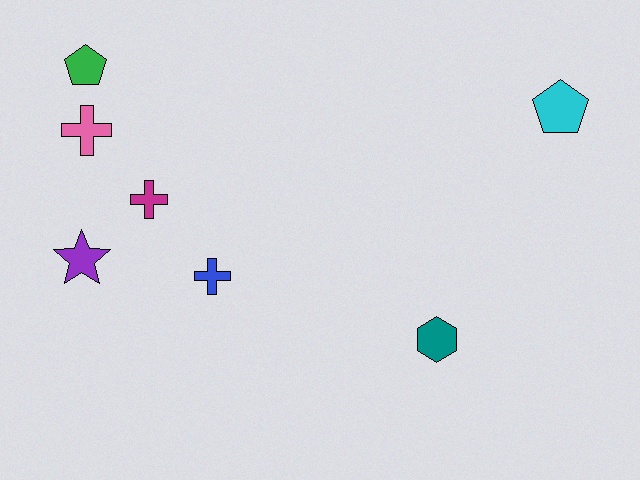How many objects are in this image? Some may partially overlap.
There are 7 objects.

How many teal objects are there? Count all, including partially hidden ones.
There is 1 teal object.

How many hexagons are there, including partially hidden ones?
There is 1 hexagon.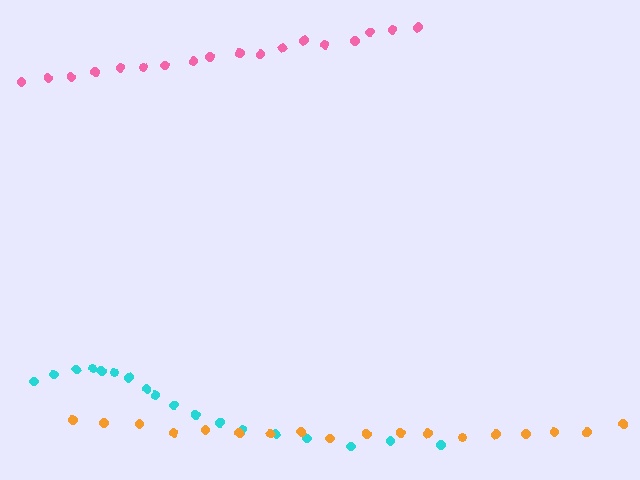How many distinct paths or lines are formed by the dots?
There are 3 distinct paths.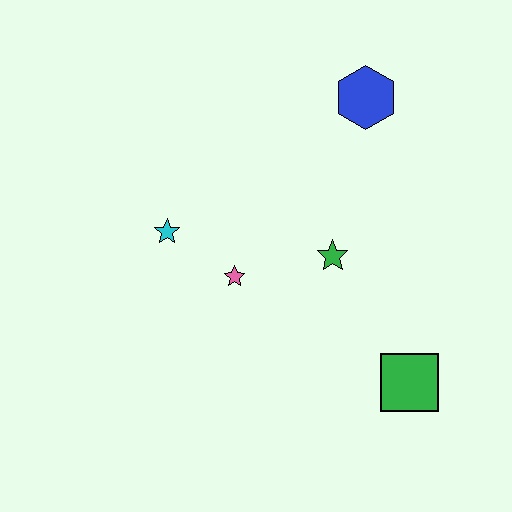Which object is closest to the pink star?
The cyan star is closest to the pink star.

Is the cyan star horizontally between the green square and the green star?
No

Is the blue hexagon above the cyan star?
Yes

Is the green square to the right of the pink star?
Yes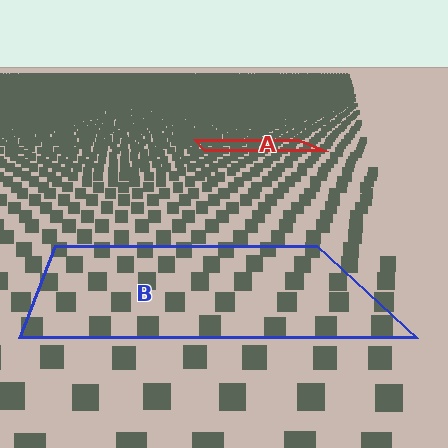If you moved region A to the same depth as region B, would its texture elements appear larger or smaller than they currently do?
They would appear larger. At a closer depth, the same texture elements are projected at a bigger on-screen size.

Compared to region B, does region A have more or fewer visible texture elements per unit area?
Region A has more texture elements per unit area — they are packed more densely because it is farther away.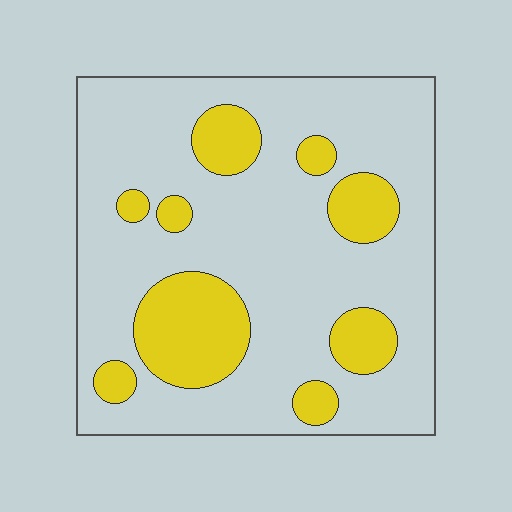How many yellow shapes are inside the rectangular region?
9.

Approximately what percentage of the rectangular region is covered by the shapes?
Approximately 25%.